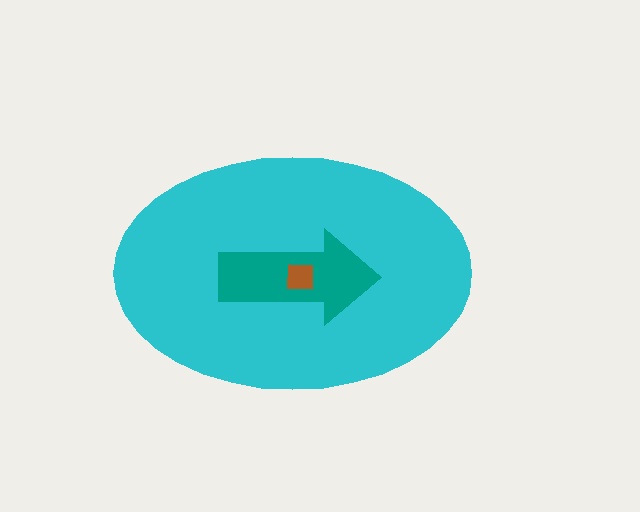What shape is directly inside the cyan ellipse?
The teal arrow.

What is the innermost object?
The brown square.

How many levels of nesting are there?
3.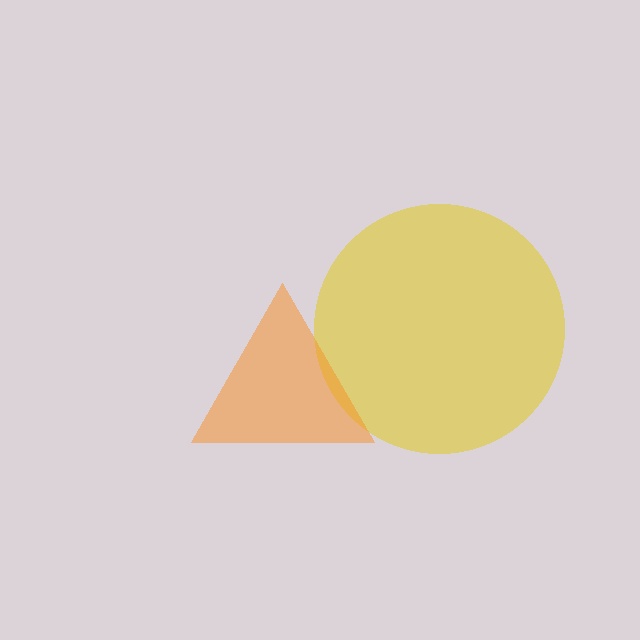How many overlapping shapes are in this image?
There are 2 overlapping shapes in the image.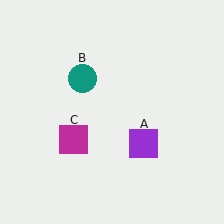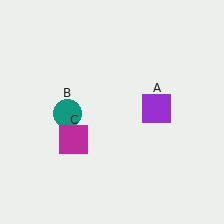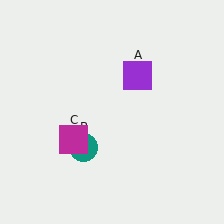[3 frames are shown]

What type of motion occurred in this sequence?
The purple square (object A), teal circle (object B) rotated counterclockwise around the center of the scene.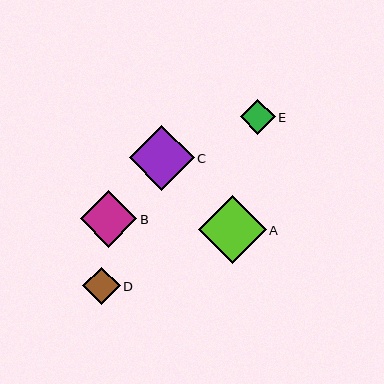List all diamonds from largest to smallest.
From largest to smallest: A, C, B, D, E.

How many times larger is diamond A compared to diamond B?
Diamond A is approximately 1.2 times the size of diamond B.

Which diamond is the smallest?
Diamond E is the smallest with a size of approximately 35 pixels.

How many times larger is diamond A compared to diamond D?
Diamond A is approximately 1.8 times the size of diamond D.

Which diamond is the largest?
Diamond A is the largest with a size of approximately 67 pixels.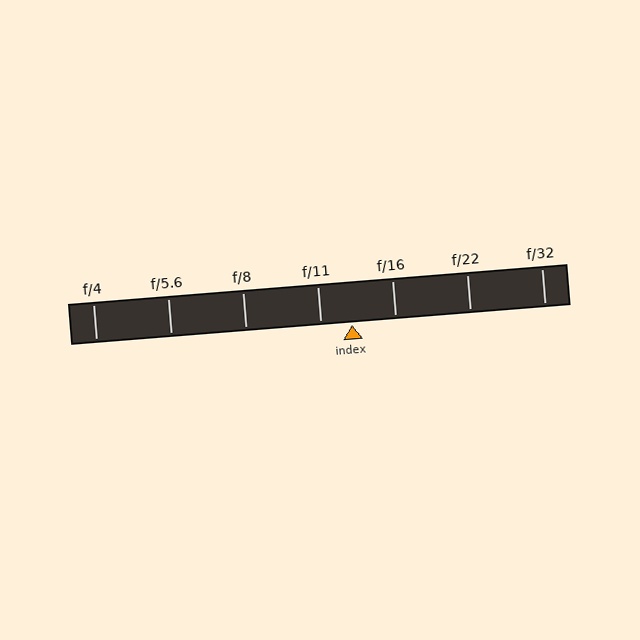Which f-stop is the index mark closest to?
The index mark is closest to f/11.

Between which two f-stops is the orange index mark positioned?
The index mark is between f/11 and f/16.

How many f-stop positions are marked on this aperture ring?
There are 7 f-stop positions marked.